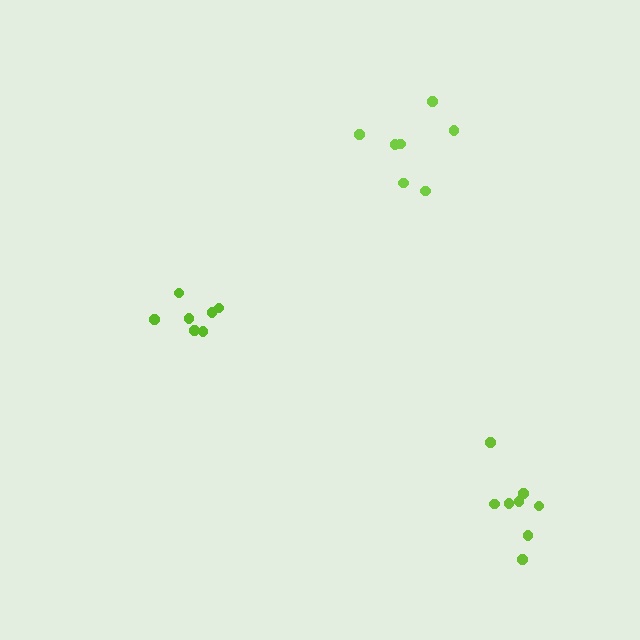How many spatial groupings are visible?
There are 3 spatial groupings.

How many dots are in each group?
Group 1: 8 dots, Group 2: 7 dots, Group 3: 7 dots (22 total).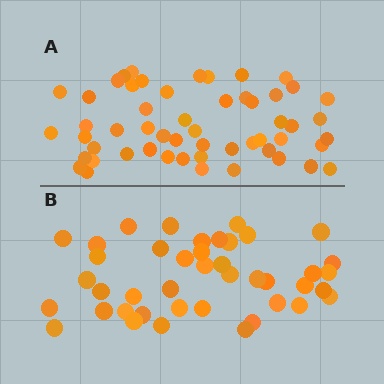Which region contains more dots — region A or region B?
Region A (the top region) has more dots.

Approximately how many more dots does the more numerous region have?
Region A has roughly 12 or so more dots than region B.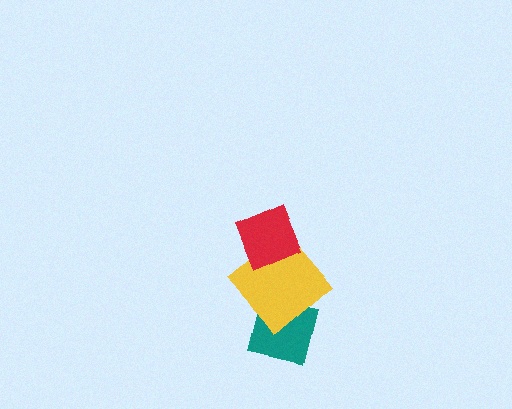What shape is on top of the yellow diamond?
The red diamond is on top of the yellow diamond.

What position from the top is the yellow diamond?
The yellow diamond is 2nd from the top.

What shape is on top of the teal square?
The yellow diamond is on top of the teal square.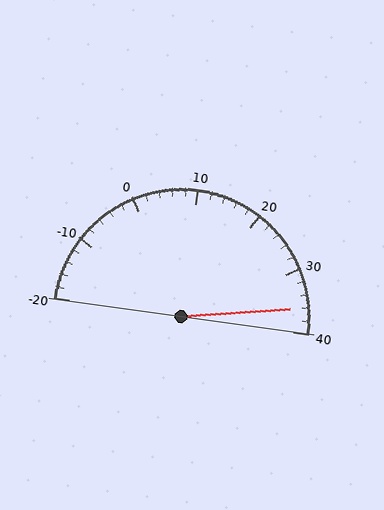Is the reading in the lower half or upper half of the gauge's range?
The reading is in the upper half of the range (-20 to 40).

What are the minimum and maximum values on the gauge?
The gauge ranges from -20 to 40.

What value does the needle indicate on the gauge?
The needle indicates approximately 36.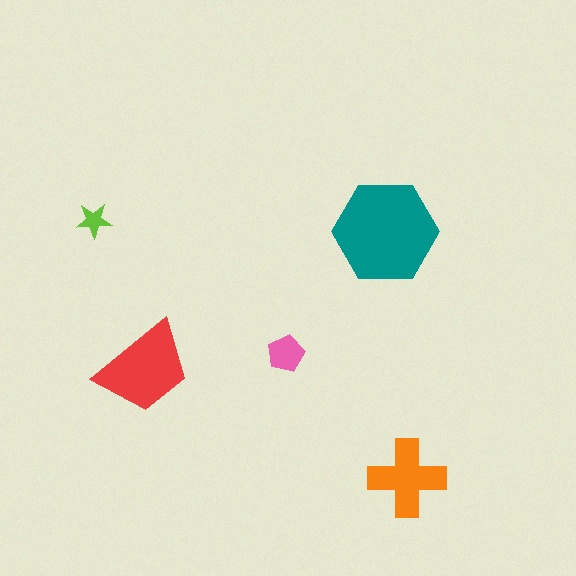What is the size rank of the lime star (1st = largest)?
5th.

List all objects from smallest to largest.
The lime star, the pink pentagon, the orange cross, the red trapezoid, the teal hexagon.